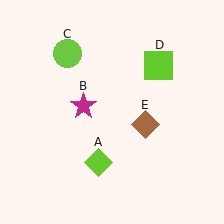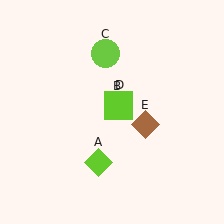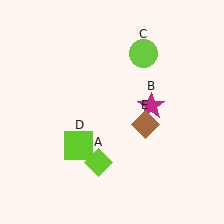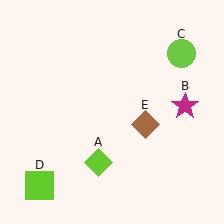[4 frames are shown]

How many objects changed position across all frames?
3 objects changed position: magenta star (object B), lime circle (object C), lime square (object D).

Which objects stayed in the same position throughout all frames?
Lime diamond (object A) and brown diamond (object E) remained stationary.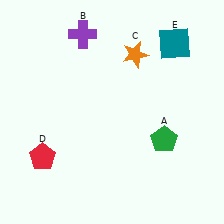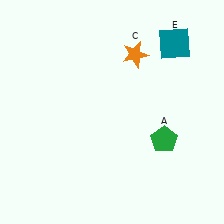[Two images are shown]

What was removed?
The purple cross (B), the red pentagon (D) were removed in Image 2.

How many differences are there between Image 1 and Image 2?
There are 2 differences between the two images.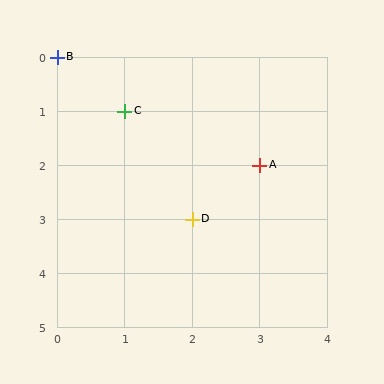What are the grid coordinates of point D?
Point D is at grid coordinates (2, 3).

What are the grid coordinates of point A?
Point A is at grid coordinates (3, 2).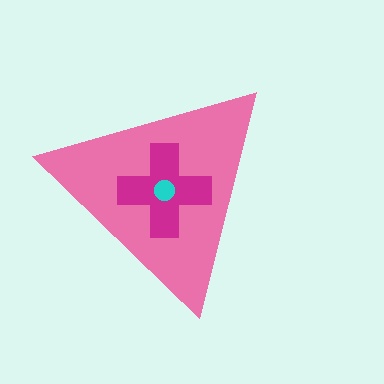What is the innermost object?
The cyan circle.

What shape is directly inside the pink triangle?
The magenta cross.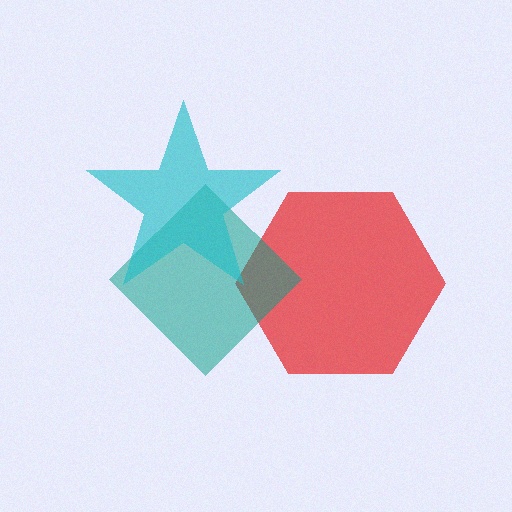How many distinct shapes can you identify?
There are 3 distinct shapes: a red hexagon, a teal diamond, a cyan star.